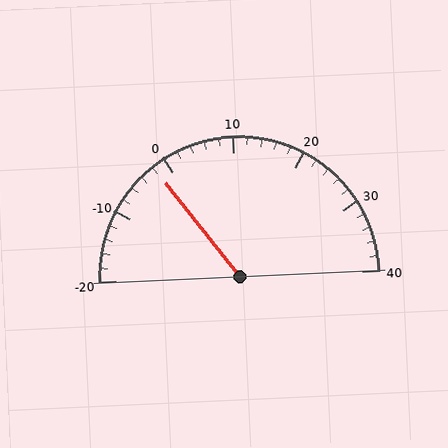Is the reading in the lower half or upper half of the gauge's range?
The reading is in the lower half of the range (-20 to 40).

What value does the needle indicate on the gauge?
The needle indicates approximately -2.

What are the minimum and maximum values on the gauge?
The gauge ranges from -20 to 40.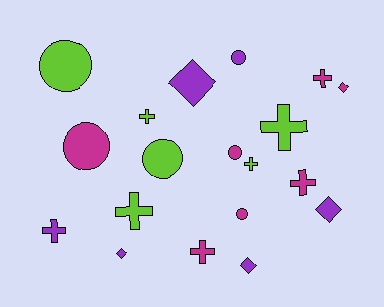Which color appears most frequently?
Magenta, with 7 objects.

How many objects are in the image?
There are 19 objects.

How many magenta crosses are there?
There are 3 magenta crosses.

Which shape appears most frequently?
Cross, with 8 objects.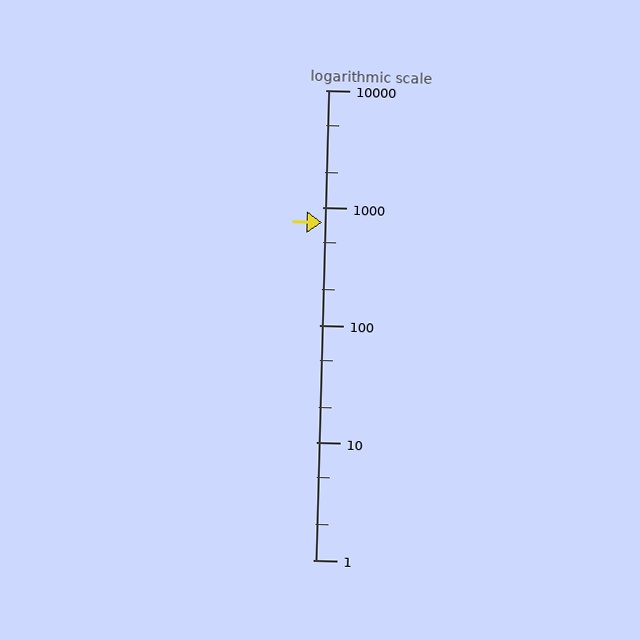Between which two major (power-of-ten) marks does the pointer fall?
The pointer is between 100 and 1000.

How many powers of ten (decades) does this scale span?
The scale spans 4 decades, from 1 to 10000.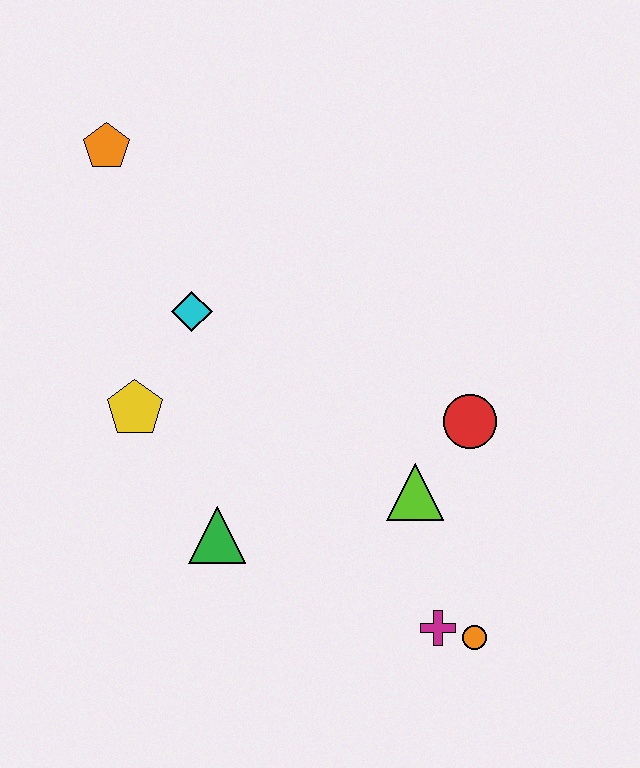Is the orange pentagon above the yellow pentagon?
Yes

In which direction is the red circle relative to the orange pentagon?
The red circle is to the right of the orange pentagon.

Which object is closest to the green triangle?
The yellow pentagon is closest to the green triangle.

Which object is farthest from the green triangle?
The orange pentagon is farthest from the green triangle.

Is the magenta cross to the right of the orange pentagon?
Yes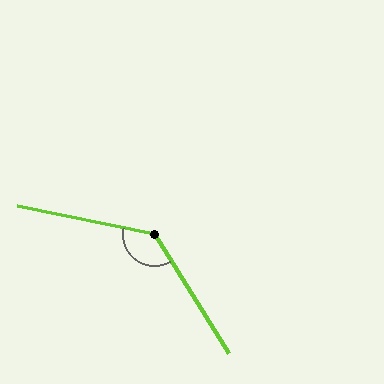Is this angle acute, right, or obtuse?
It is obtuse.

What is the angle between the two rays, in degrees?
Approximately 133 degrees.